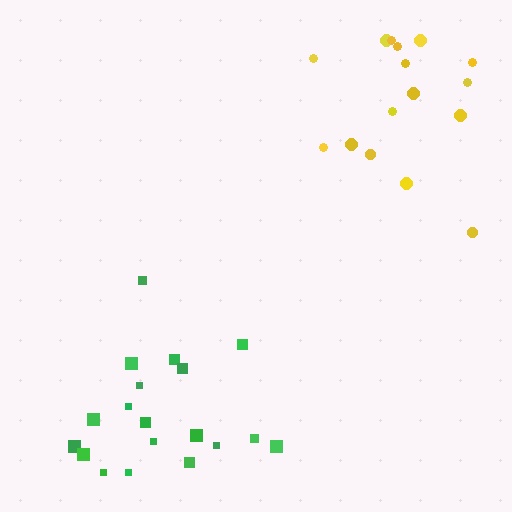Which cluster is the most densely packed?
Green.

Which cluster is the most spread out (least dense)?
Yellow.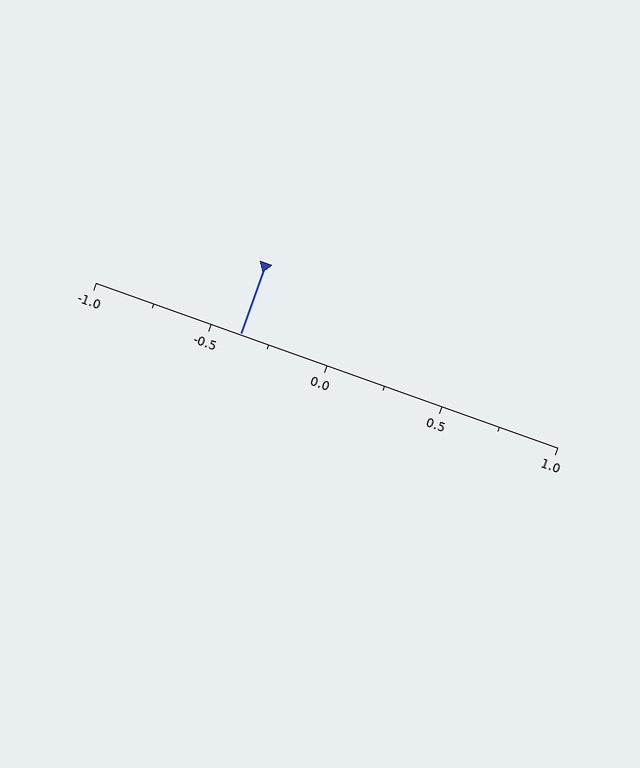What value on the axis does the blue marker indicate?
The marker indicates approximately -0.38.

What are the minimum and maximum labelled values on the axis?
The axis runs from -1.0 to 1.0.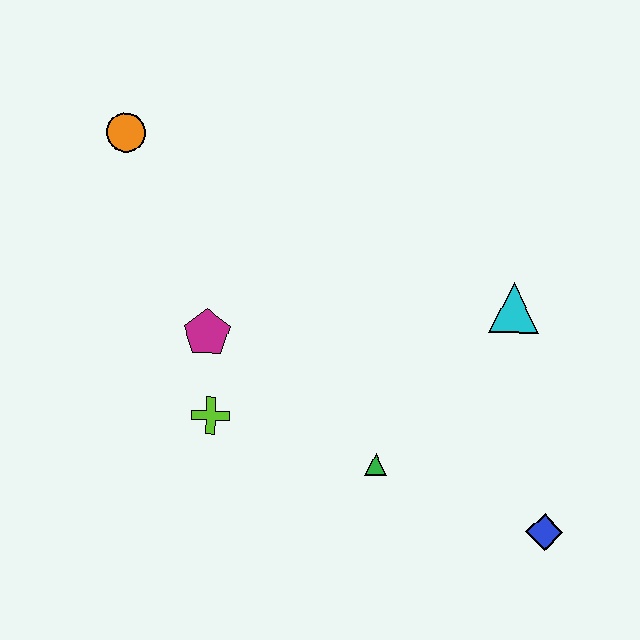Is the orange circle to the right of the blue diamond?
No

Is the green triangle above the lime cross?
No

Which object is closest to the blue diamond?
The green triangle is closest to the blue diamond.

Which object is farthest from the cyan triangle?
The orange circle is farthest from the cyan triangle.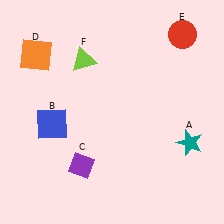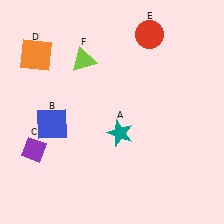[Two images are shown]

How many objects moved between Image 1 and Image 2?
3 objects moved between the two images.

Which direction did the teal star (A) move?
The teal star (A) moved left.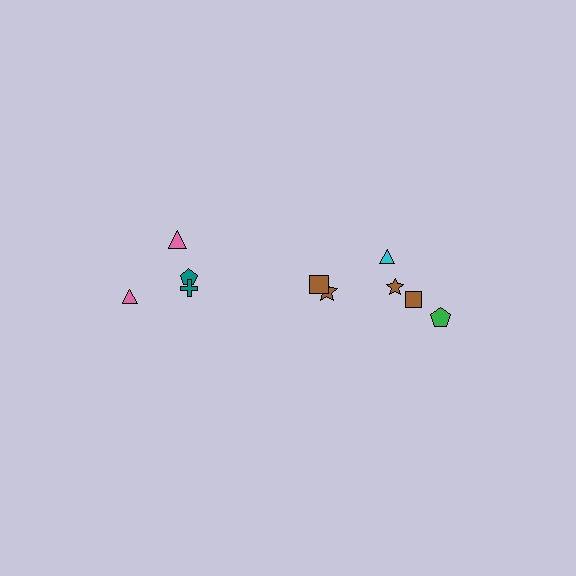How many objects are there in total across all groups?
There are 10 objects.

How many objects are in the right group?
There are 6 objects.